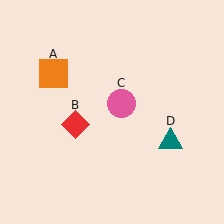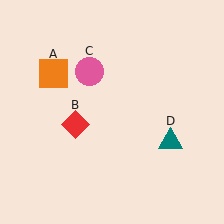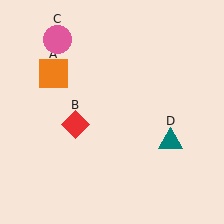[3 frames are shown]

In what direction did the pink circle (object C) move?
The pink circle (object C) moved up and to the left.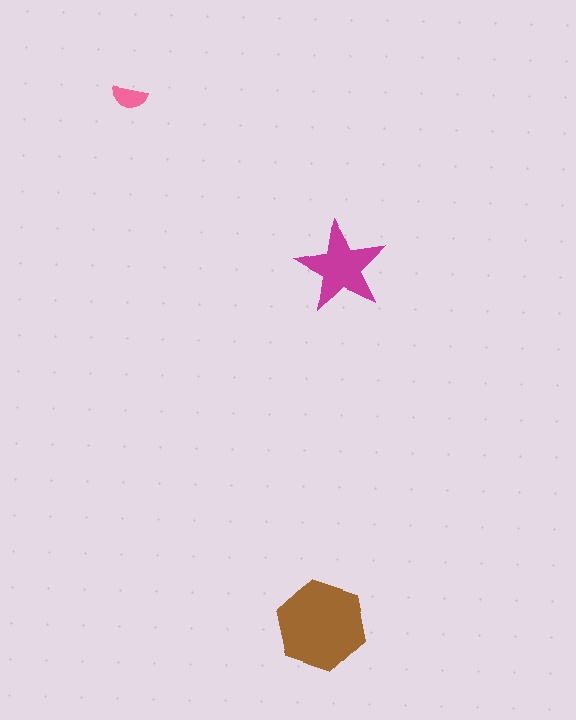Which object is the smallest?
The pink semicircle.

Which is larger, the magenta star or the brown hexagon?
The brown hexagon.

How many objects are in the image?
There are 3 objects in the image.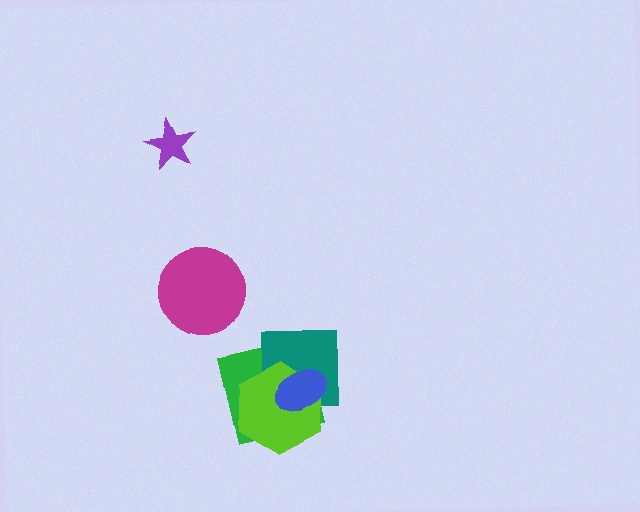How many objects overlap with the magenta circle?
0 objects overlap with the magenta circle.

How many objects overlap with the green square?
3 objects overlap with the green square.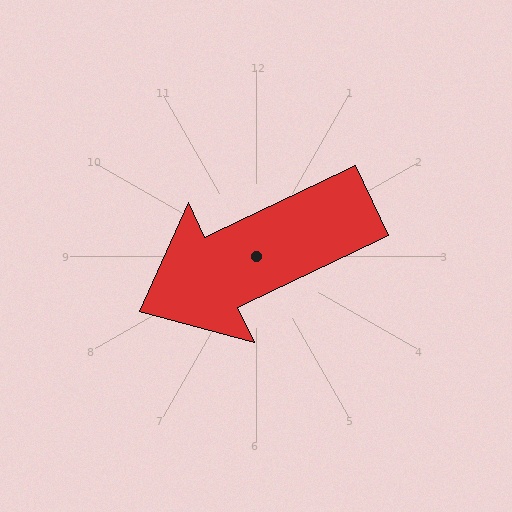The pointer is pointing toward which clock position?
Roughly 8 o'clock.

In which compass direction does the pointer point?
Southwest.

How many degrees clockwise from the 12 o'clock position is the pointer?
Approximately 245 degrees.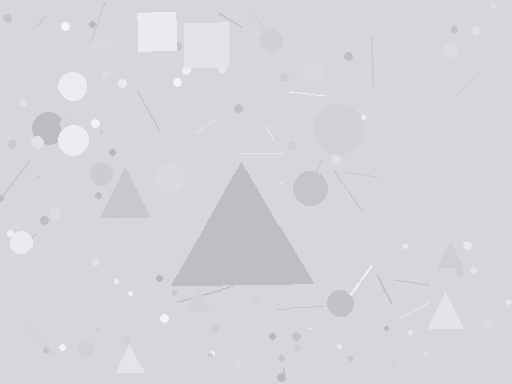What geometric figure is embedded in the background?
A triangle is embedded in the background.